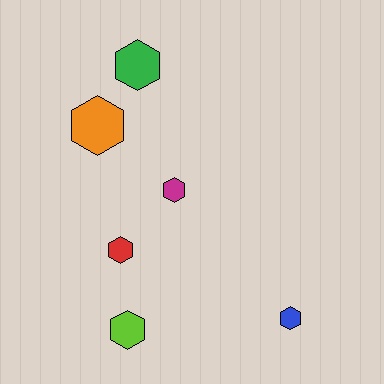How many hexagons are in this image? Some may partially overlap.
There are 6 hexagons.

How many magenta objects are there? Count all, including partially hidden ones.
There is 1 magenta object.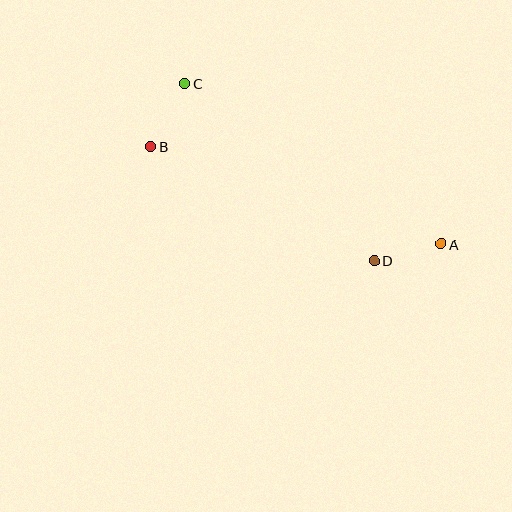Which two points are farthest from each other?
Points A and B are farthest from each other.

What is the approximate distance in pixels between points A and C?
The distance between A and C is approximately 302 pixels.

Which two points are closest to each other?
Points A and D are closest to each other.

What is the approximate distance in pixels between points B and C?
The distance between B and C is approximately 72 pixels.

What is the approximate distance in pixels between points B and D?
The distance between B and D is approximately 251 pixels.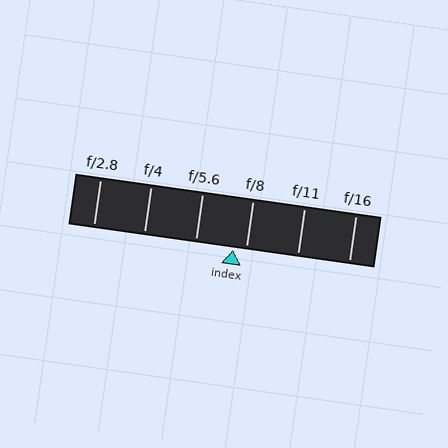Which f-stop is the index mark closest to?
The index mark is closest to f/8.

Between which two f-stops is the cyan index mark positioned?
The index mark is between f/5.6 and f/8.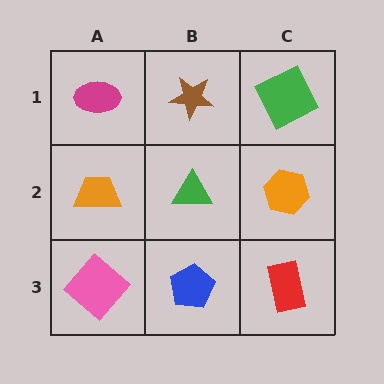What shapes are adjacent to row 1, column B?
A green triangle (row 2, column B), a magenta ellipse (row 1, column A), a green square (row 1, column C).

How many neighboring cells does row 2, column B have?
4.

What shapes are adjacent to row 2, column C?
A green square (row 1, column C), a red rectangle (row 3, column C), a green triangle (row 2, column B).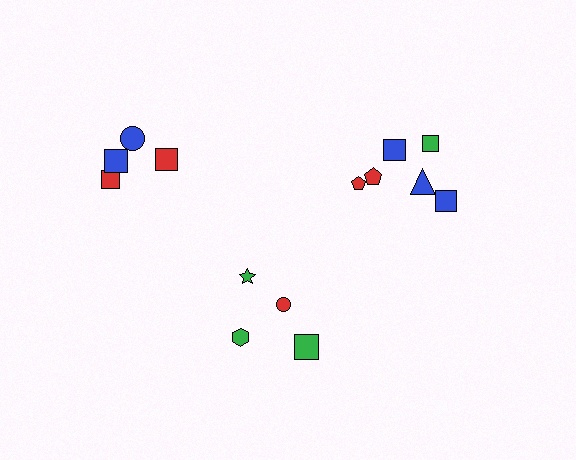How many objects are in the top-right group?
There are 6 objects.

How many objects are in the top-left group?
There are 4 objects.